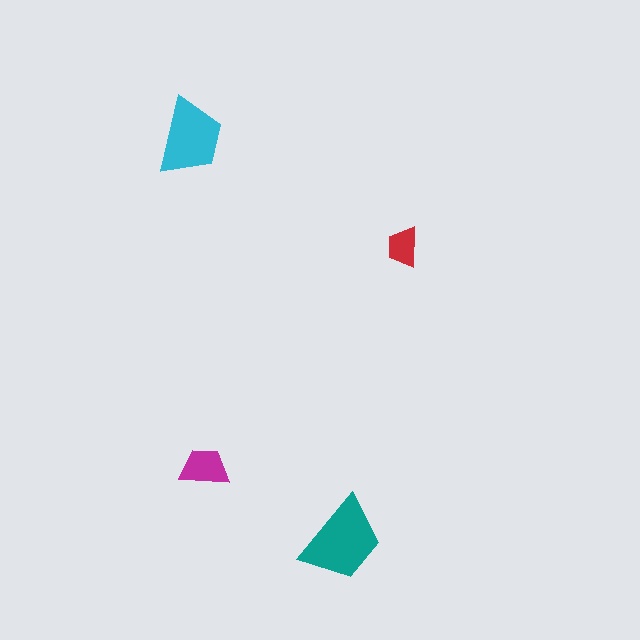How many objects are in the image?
There are 4 objects in the image.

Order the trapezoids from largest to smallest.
the teal one, the cyan one, the magenta one, the red one.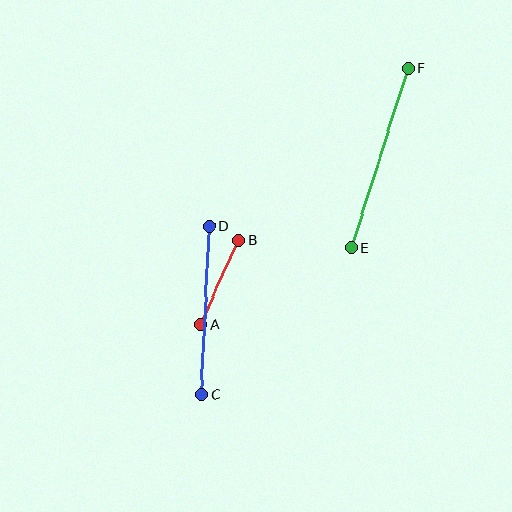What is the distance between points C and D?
The distance is approximately 169 pixels.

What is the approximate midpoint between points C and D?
The midpoint is at approximately (205, 310) pixels.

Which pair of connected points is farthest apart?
Points E and F are farthest apart.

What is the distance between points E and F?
The distance is approximately 188 pixels.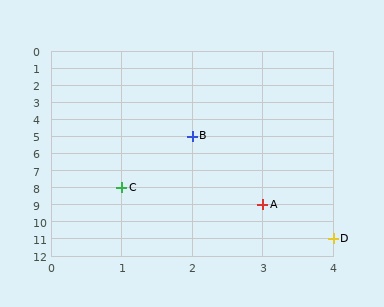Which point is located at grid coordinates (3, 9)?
Point A is at (3, 9).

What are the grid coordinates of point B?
Point B is at grid coordinates (2, 5).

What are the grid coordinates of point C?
Point C is at grid coordinates (1, 8).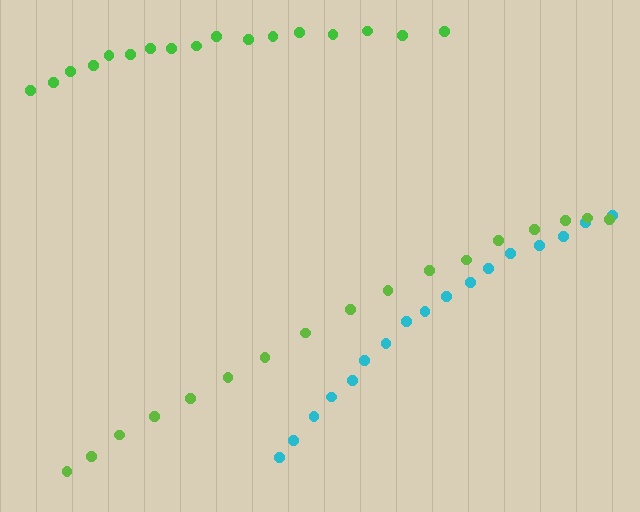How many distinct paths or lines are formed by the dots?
There are 3 distinct paths.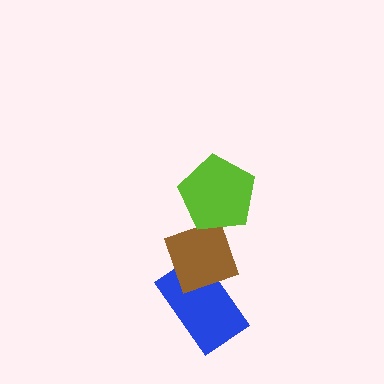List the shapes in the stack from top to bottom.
From top to bottom: the lime pentagon, the brown diamond, the blue rectangle.